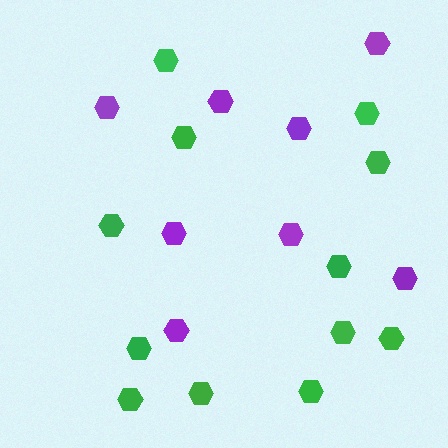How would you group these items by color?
There are 2 groups: one group of green hexagons (12) and one group of purple hexagons (8).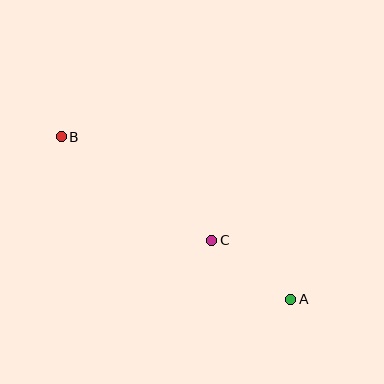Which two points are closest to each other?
Points A and C are closest to each other.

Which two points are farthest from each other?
Points A and B are farthest from each other.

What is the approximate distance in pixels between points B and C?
The distance between B and C is approximately 182 pixels.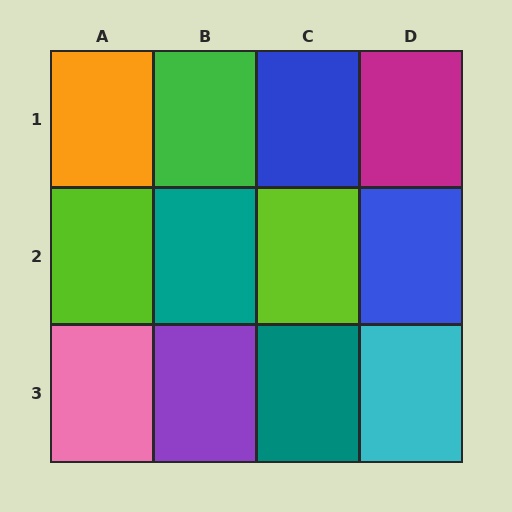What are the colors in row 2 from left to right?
Lime, teal, lime, blue.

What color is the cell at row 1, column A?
Orange.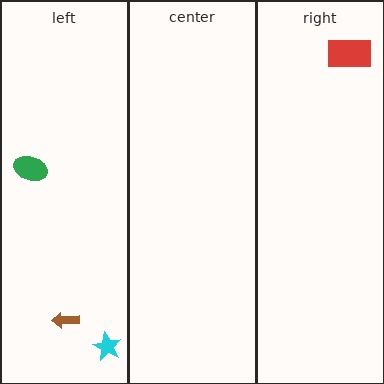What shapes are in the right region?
The red rectangle.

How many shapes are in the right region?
1.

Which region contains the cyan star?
The left region.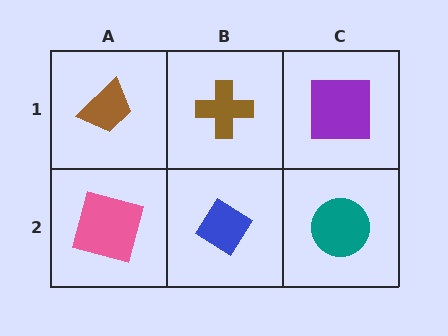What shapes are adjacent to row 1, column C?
A teal circle (row 2, column C), a brown cross (row 1, column B).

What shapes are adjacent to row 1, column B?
A blue diamond (row 2, column B), a brown trapezoid (row 1, column A), a purple square (row 1, column C).